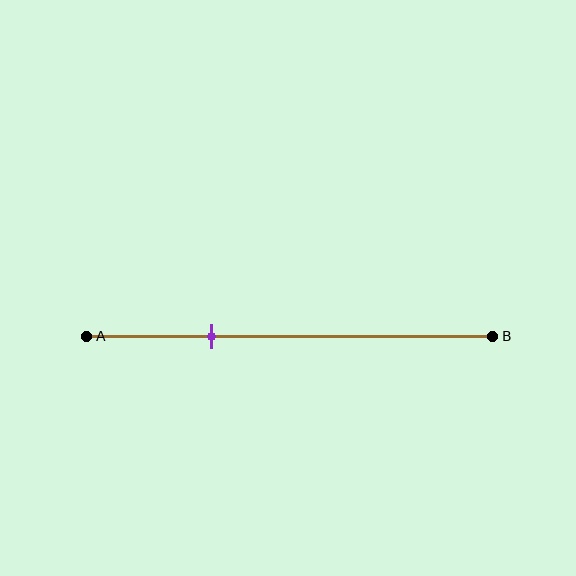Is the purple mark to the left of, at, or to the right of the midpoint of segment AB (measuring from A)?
The purple mark is to the left of the midpoint of segment AB.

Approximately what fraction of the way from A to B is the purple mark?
The purple mark is approximately 30% of the way from A to B.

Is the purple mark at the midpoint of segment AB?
No, the mark is at about 30% from A, not at the 50% midpoint.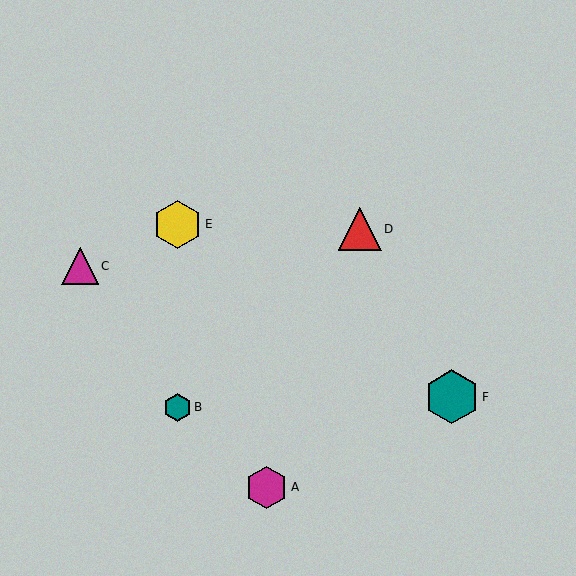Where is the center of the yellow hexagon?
The center of the yellow hexagon is at (178, 224).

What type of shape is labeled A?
Shape A is a magenta hexagon.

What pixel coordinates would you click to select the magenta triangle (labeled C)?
Click at (80, 266) to select the magenta triangle C.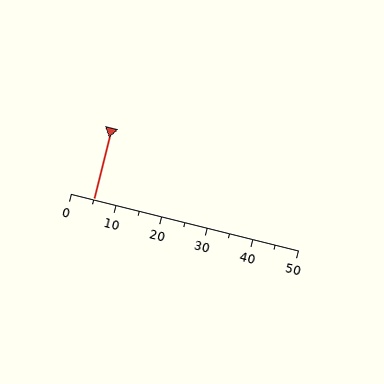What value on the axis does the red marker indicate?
The marker indicates approximately 5.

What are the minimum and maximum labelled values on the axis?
The axis runs from 0 to 50.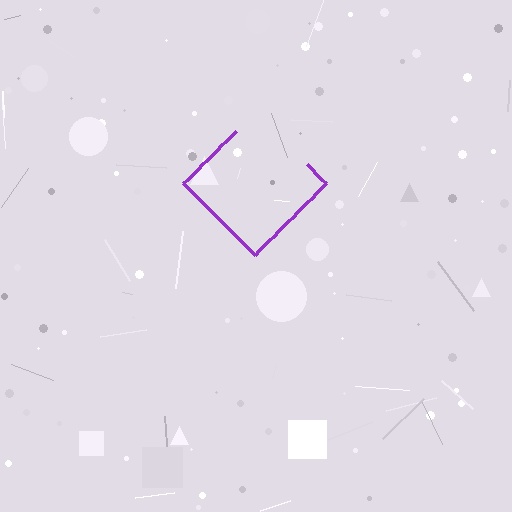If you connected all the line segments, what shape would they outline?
They would outline a diamond.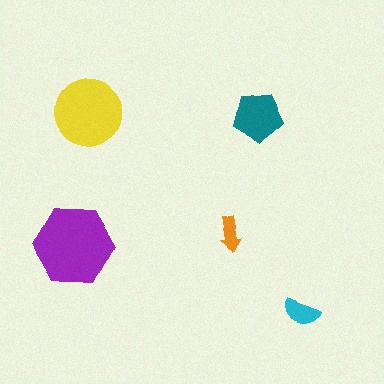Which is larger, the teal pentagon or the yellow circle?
The yellow circle.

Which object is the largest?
The purple hexagon.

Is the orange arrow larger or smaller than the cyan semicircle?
Smaller.